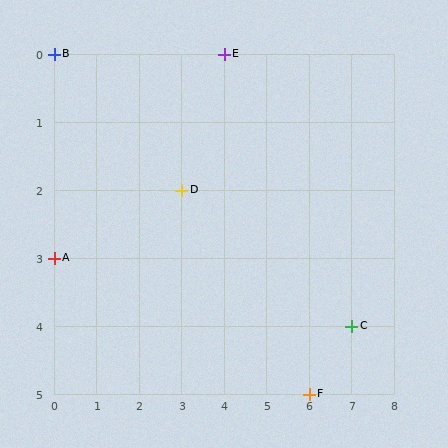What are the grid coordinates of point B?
Point B is at grid coordinates (0, 0).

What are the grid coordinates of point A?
Point A is at grid coordinates (0, 3).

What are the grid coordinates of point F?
Point F is at grid coordinates (6, 5).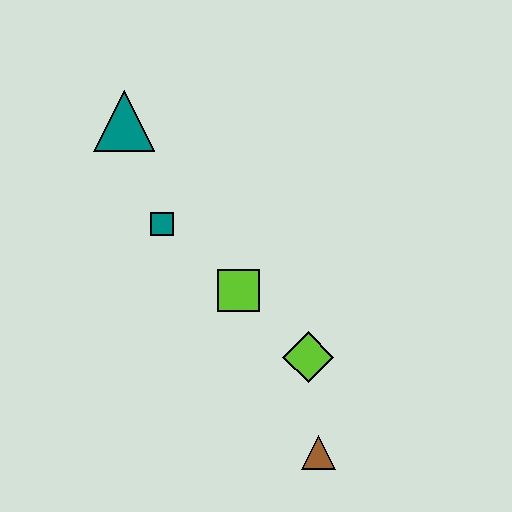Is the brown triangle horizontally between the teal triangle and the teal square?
No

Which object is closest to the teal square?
The lime square is closest to the teal square.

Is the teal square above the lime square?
Yes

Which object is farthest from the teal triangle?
The brown triangle is farthest from the teal triangle.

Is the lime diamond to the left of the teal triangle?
No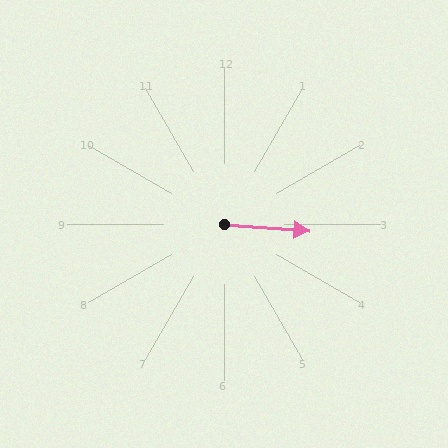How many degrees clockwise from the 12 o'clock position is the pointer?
Approximately 95 degrees.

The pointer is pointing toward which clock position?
Roughly 3 o'clock.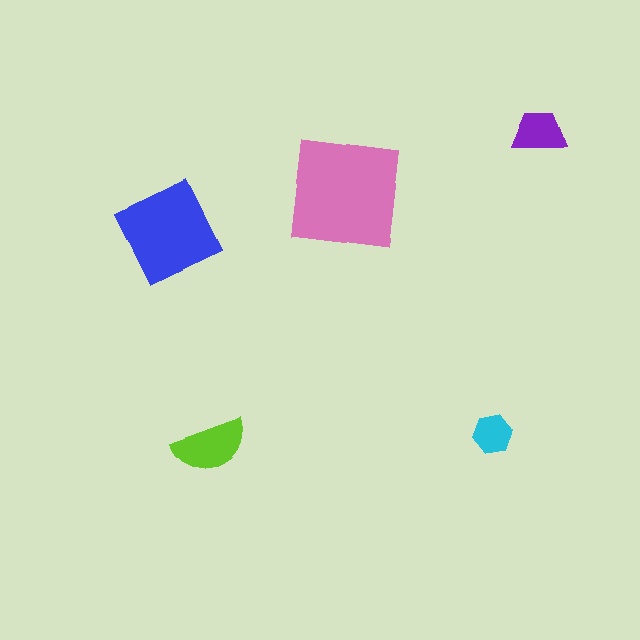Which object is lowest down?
The lime semicircle is bottommost.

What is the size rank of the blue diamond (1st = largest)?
2nd.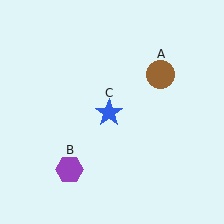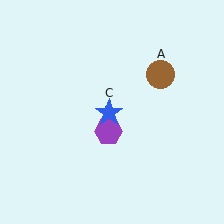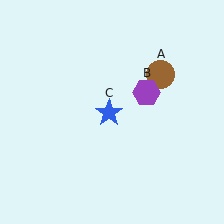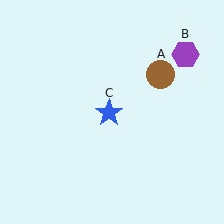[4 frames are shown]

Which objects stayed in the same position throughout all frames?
Brown circle (object A) and blue star (object C) remained stationary.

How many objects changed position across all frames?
1 object changed position: purple hexagon (object B).